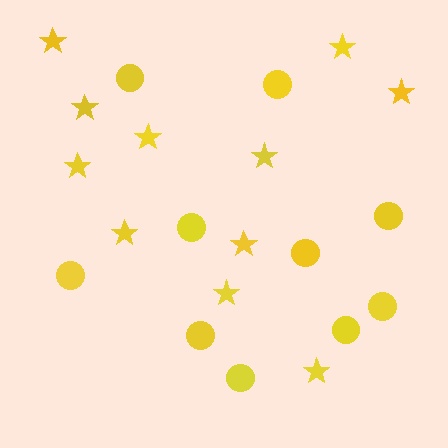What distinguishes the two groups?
There are 2 groups: one group of circles (10) and one group of stars (11).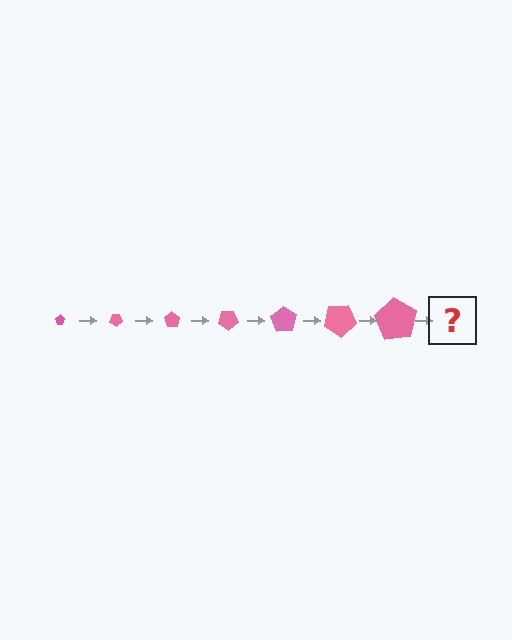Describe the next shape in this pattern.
It should be a pentagon, larger than the previous one and rotated 245 degrees from the start.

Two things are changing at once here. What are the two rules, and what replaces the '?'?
The two rules are that the pentagon grows larger each step and it rotates 35 degrees each step. The '?' should be a pentagon, larger than the previous one and rotated 245 degrees from the start.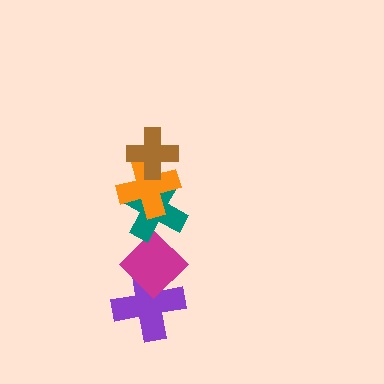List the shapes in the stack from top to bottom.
From top to bottom: the brown cross, the orange cross, the teal cross, the magenta diamond, the purple cross.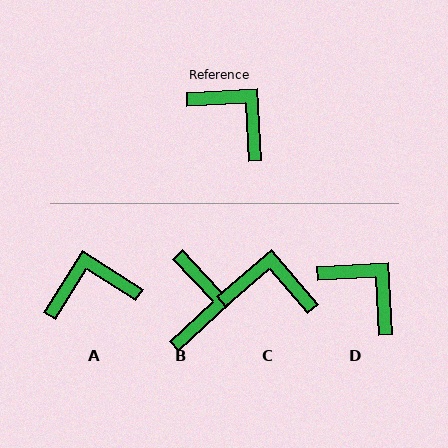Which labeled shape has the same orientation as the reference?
D.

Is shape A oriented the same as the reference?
No, it is off by about 55 degrees.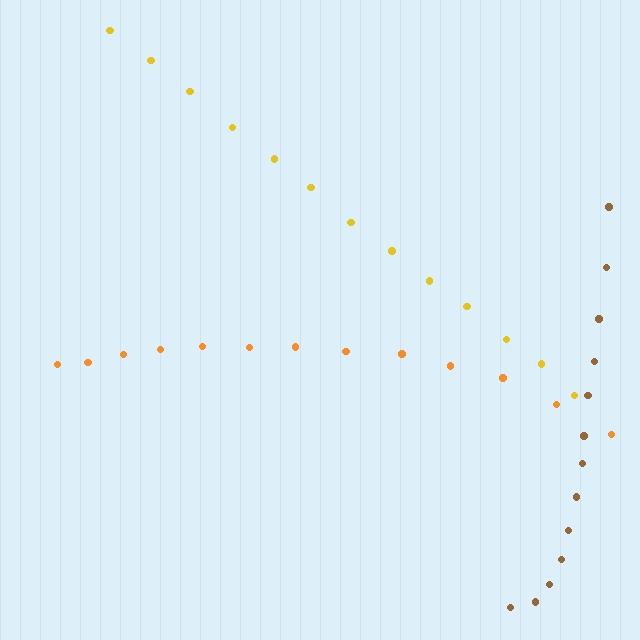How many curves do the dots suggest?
There are 3 distinct paths.